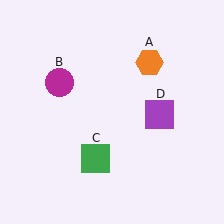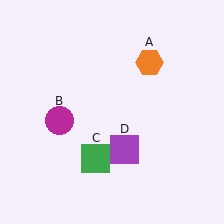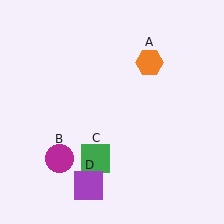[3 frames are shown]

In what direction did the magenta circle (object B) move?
The magenta circle (object B) moved down.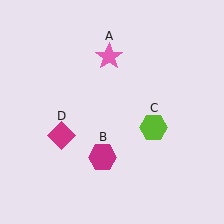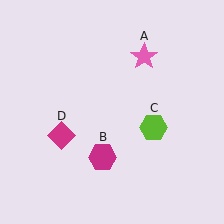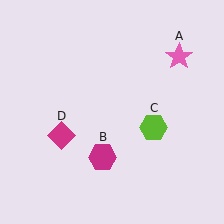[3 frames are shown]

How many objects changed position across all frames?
1 object changed position: pink star (object A).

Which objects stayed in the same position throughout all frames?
Magenta hexagon (object B) and lime hexagon (object C) and magenta diamond (object D) remained stationary.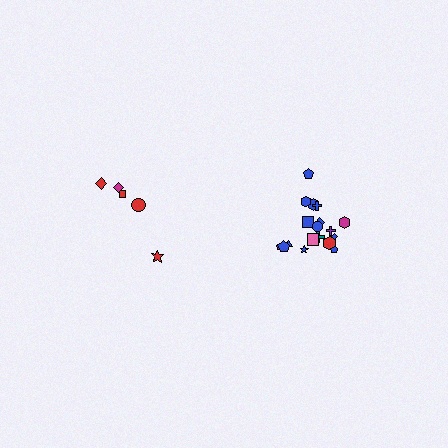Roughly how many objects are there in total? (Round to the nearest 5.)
Roughly 25 objects in total.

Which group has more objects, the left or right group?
The right group.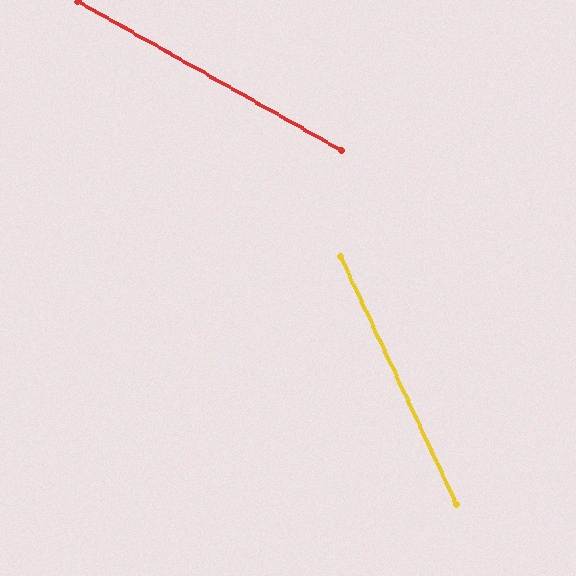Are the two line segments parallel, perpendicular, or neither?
Neither parallel nor perpendicular — they differ by about 36°.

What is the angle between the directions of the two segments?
Approximately 36 degrees.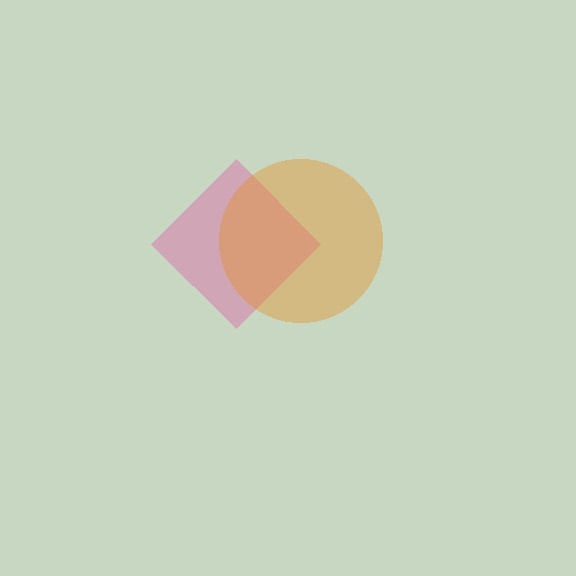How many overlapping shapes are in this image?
There are 2 overlapping shapes in the image.